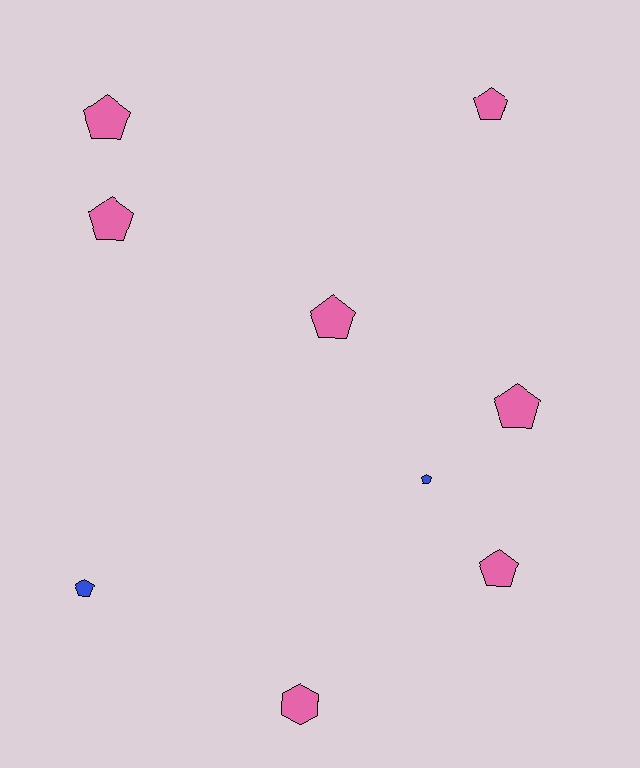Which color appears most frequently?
Pink, with 7 objects.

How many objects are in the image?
There are 9 objects.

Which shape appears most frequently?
Pentagon, with 8 objects.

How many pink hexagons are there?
There is 1 pink hexagon.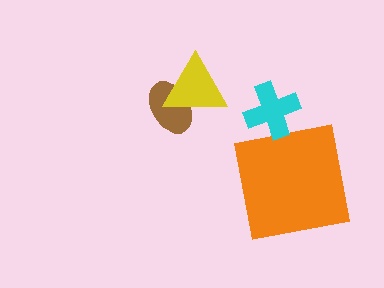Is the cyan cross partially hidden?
No, no other shape covers it.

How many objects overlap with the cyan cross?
0 objects overlap with the cyan cross.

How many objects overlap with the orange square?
0 objects overlap with the orange square.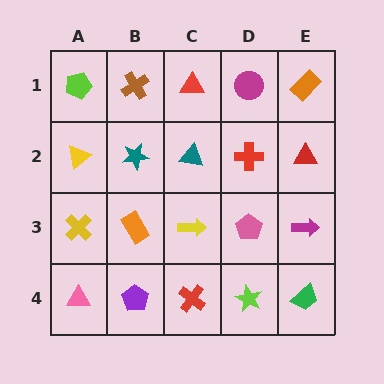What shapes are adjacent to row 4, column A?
A yellow cross (row 3, column A), a purple pentagon (row 4, column B).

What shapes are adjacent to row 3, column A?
A yellow triangle (row 2, column A), a pink triangle (row 4, column A), an orange rectangle (row 3, column B).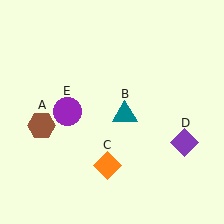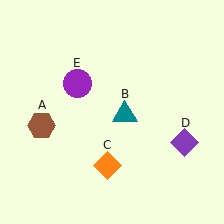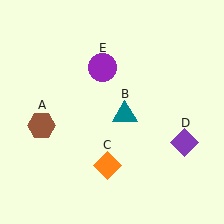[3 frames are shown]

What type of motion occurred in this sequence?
The purple circle (object E) rotated clockwise around the center of the scene.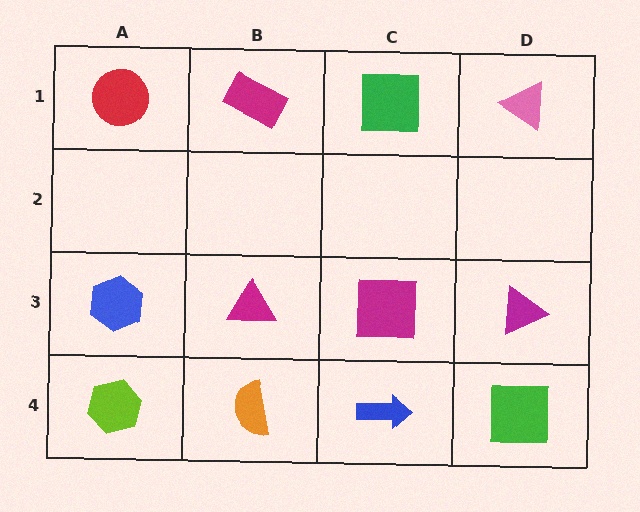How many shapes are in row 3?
4 shapes.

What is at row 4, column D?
A green square.